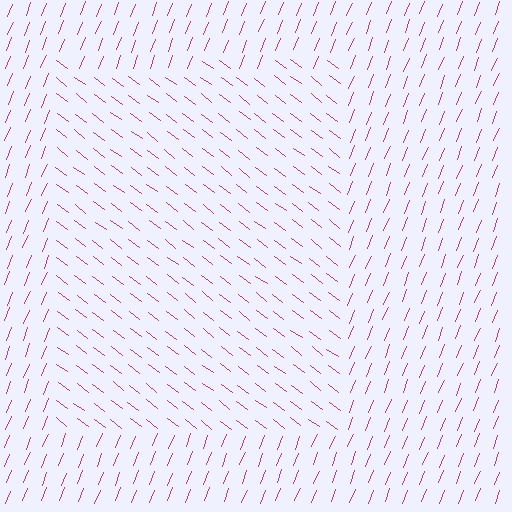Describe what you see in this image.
The image is filled with small magenta line segments. A rectangle region in the image has lines oriented differently from the surrounding lines, creating a visible texture boundary.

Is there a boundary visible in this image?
Yes, there is a texture boundary formed by a change in line orientation.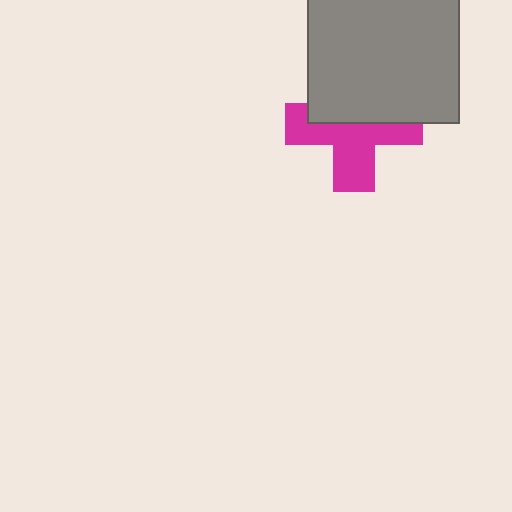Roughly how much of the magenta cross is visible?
About half of it is visible (roughly 56%).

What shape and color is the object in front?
The object in front is a gray rectangle.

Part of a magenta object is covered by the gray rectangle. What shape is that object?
It is a cross.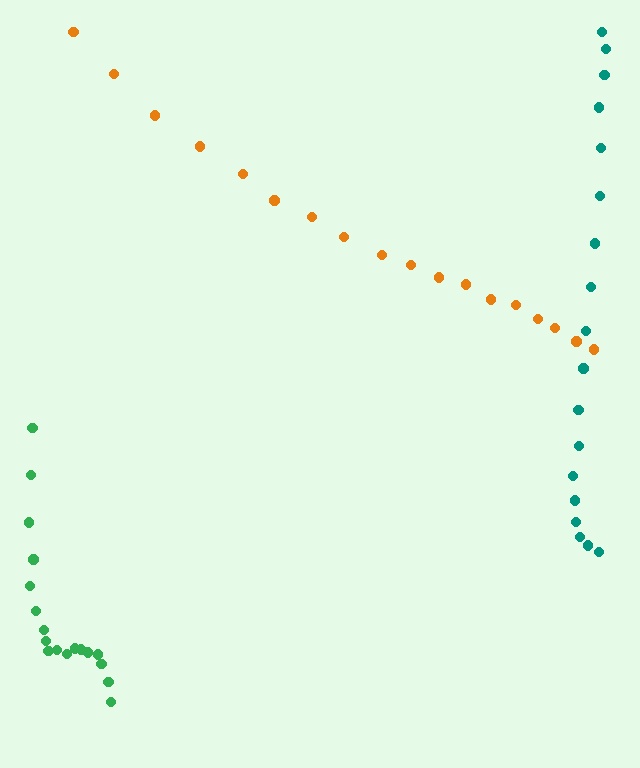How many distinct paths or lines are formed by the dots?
There are 3 distinct paths.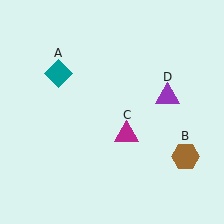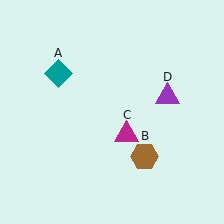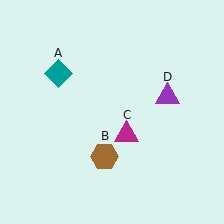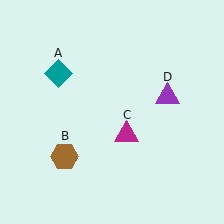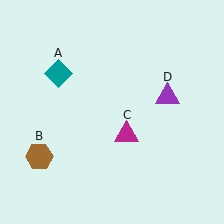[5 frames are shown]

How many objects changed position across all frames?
1 object changed position: brown hexagon (object B).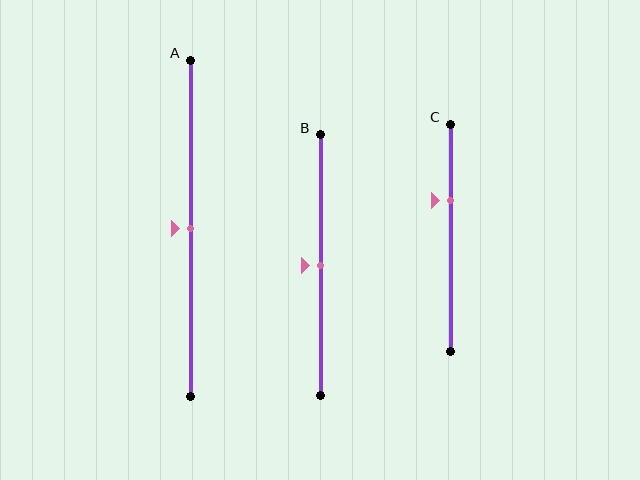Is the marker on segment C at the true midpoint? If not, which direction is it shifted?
No, the marker on segment C is shifted upward by about 16% of the segment length.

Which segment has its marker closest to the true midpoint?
Segment A has its marker closest to the true midpoint.